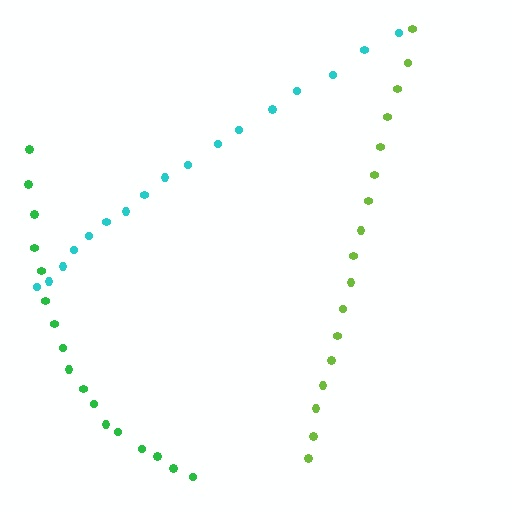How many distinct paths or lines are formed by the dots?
There are 3 distinct paths.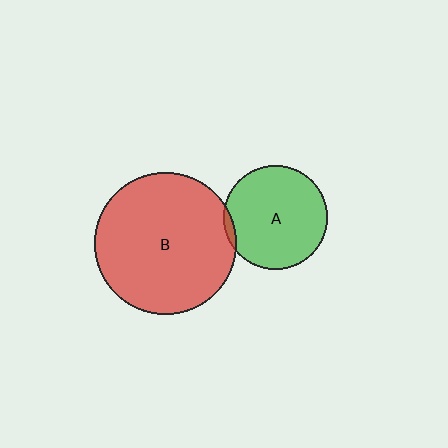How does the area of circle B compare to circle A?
Approximately 1.9 times.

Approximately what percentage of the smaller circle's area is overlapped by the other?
Approximately 5%.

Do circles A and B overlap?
Yes.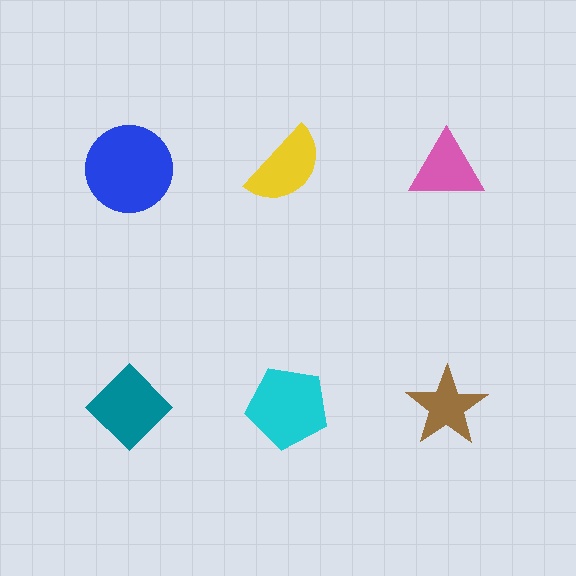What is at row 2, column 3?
A brown star.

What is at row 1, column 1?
A blue circle.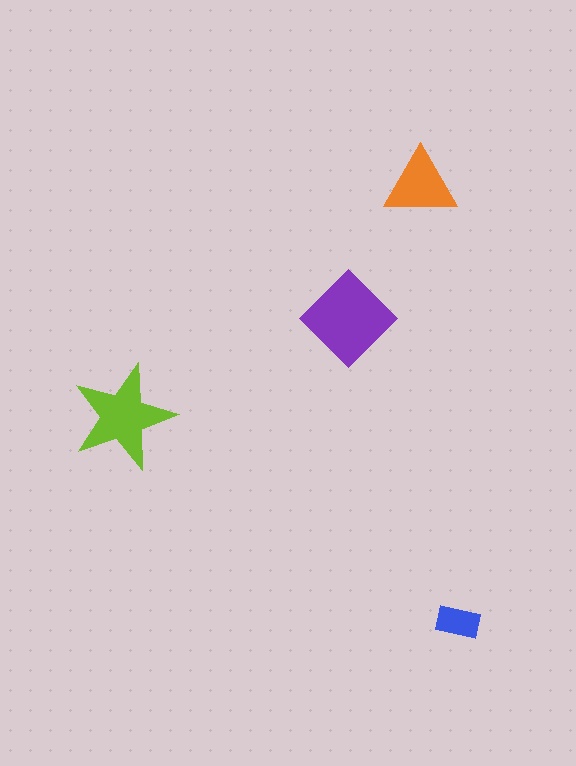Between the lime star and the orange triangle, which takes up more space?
The lime star.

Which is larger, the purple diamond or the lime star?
The purple diamond.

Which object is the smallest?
The blue rectangle.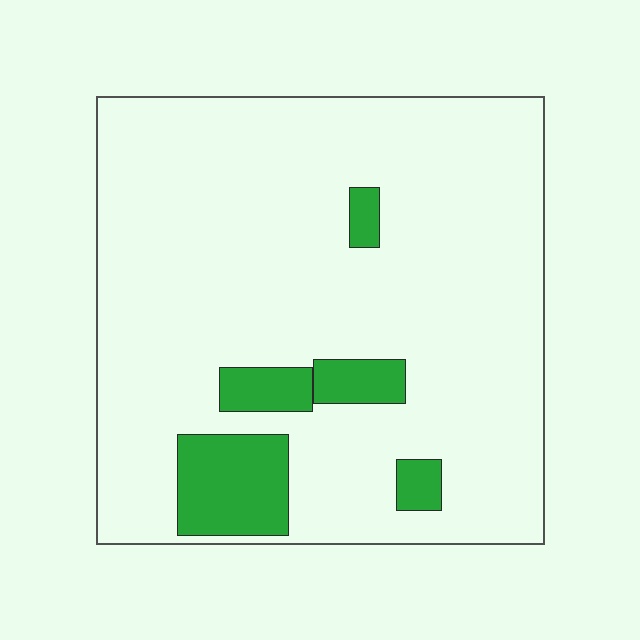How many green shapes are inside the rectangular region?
5.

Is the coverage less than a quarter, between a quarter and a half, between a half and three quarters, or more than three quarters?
Less than a quarter.